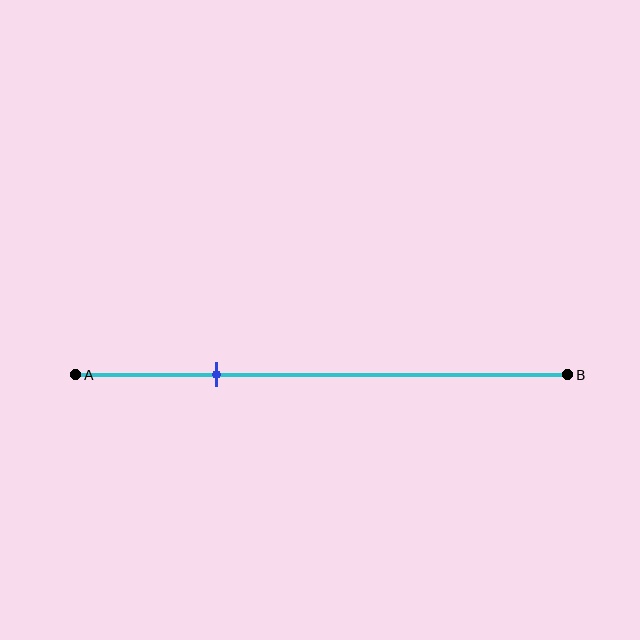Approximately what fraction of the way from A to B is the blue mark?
The blue mark is approximately 30% of the way from A to B.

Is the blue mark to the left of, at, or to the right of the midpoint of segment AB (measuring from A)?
The blue mark is to the left of the midpoint of segment AB.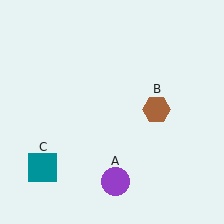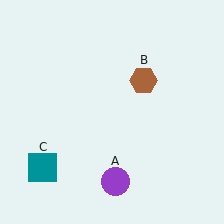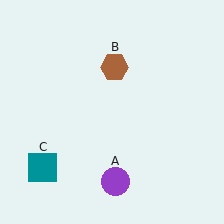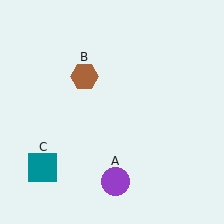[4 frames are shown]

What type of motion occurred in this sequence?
The brown hexagon (object B) rotated counterclockwise around the center of the scene.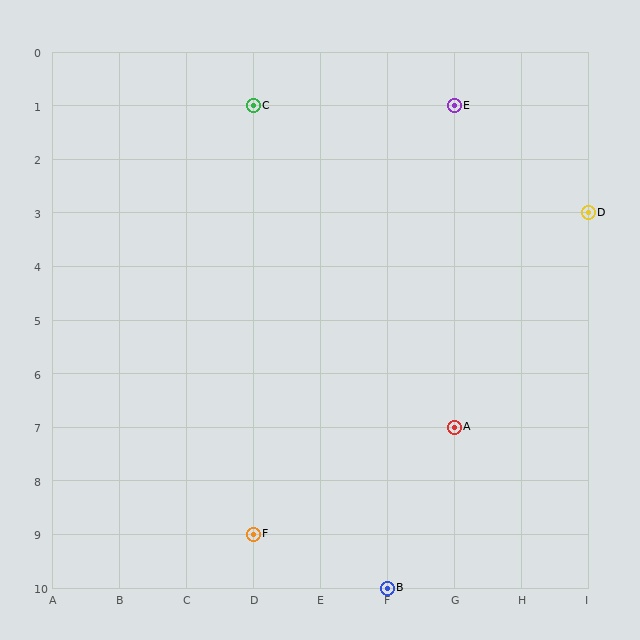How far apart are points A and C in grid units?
Points A and C are 3 columns and 6 rows apart (about 6.7 grid units diagonally).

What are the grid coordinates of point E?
Point E is at grid coordinates (G, 1).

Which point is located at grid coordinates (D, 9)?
Point F is at (D, 9).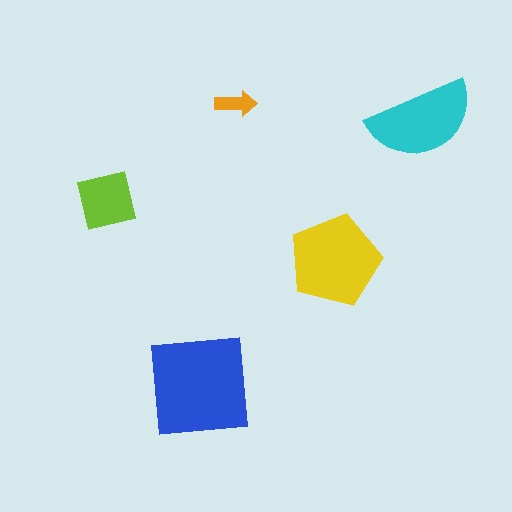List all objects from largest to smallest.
The blue square, the yellow pentagon, the cyan semicircle, the lime square, the orange arrow.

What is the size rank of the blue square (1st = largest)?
1st.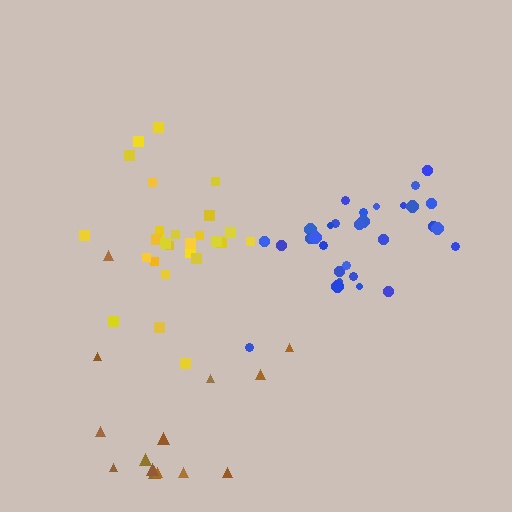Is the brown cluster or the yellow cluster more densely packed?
Yellow.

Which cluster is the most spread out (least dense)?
Brown.